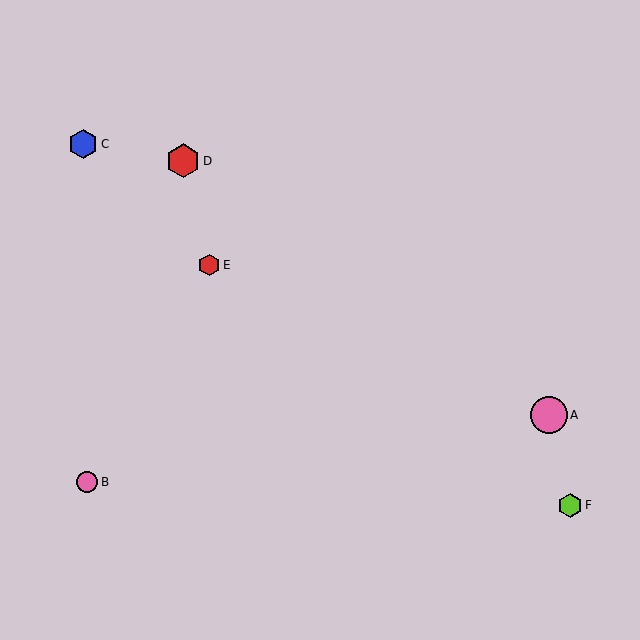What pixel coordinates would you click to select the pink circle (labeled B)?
Click at (87, 482) to select the pink circle B.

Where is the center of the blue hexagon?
The center of the blue hexagon is at (83, 144).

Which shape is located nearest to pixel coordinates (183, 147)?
The red hexagon (labeled D) at (183, 161) is nearest to that location.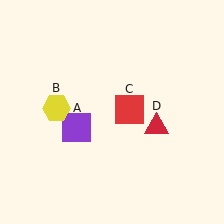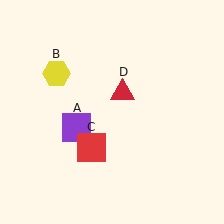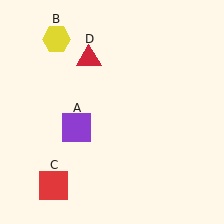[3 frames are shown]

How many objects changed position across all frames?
3 objects changed position: yellow hexagon (object B), red square (object C), red triangle (object D).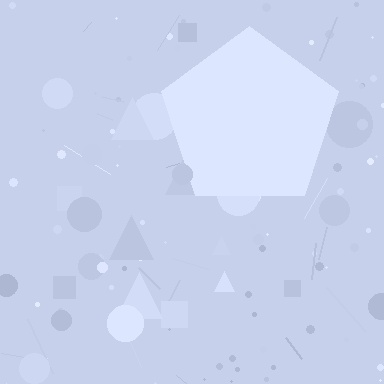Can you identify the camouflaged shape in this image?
The camouflaged shape is a pentagon.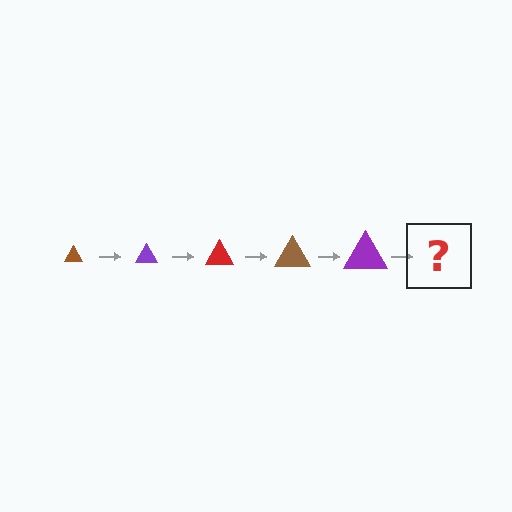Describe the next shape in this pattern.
It should be a red triangle, larger than the previous one.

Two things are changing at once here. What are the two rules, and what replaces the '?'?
The two rules are that the triangle grows larger each step and the color cycles through brown, purple, and red. The '?' should be a red triangle, larger than the previous one.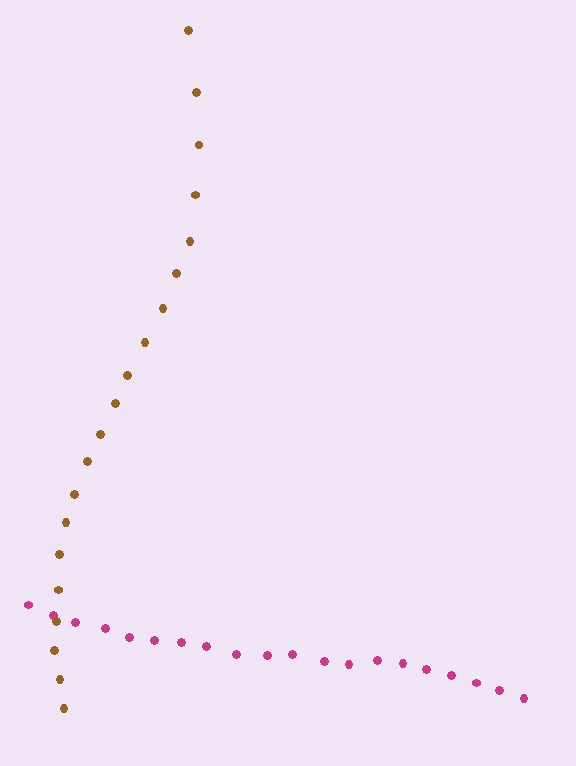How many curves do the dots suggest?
There are 2 distinct paths.